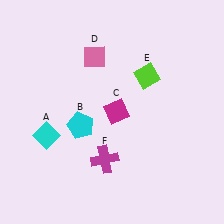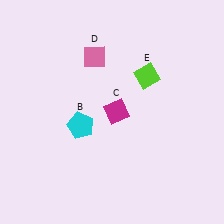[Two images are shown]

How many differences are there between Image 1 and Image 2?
There are 2 differences between the two images.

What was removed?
The cyan diamond (A), the magenta cross (F) were removed in Image 2.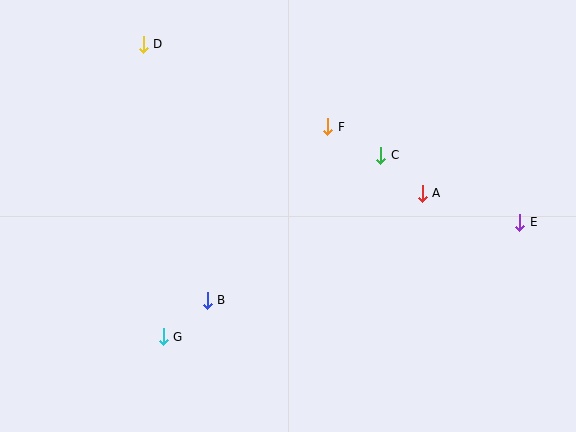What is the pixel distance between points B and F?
The distance between B and F is 211 pixels.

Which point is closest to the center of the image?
Point F at (328, 127) is closest to the center.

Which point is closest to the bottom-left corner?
Point G is closest to the bottom-left corner.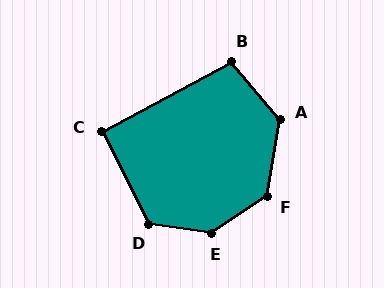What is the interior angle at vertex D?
Approximately 125 degrees (obtuse).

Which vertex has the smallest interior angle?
C, at approximately 91 degrees.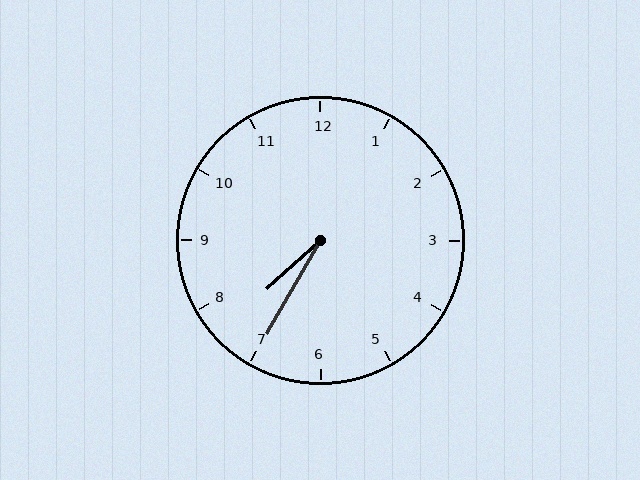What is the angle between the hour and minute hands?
Approximately 18 degrees.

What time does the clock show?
7:35.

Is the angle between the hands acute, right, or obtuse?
It is acute.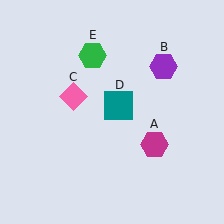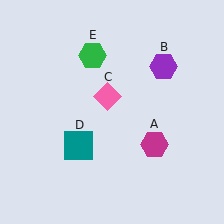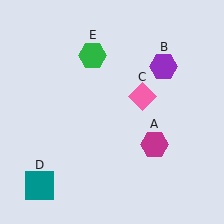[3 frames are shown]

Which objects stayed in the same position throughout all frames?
Magenta hexagon (object A) and purple hexagon (object B) and green hexagon (object E) remained stationary.